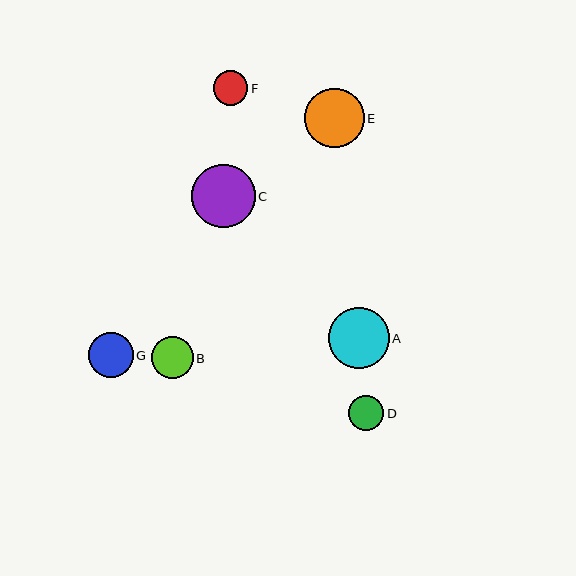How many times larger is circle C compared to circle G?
Circle C is approximately 1.4 times the size of circle G.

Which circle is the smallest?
Circle F is the smallest with a size of approximately 35 pixels.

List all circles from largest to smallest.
From largest to smallest: C, A, E, G, B, D, F.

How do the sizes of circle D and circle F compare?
Circle D and circle F are approximately the same size.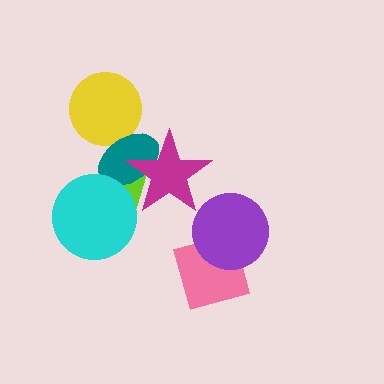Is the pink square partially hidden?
Yes, it is partially covered by another shape.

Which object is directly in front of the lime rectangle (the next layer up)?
The teal ellipse is directly in front of the lime rectangle.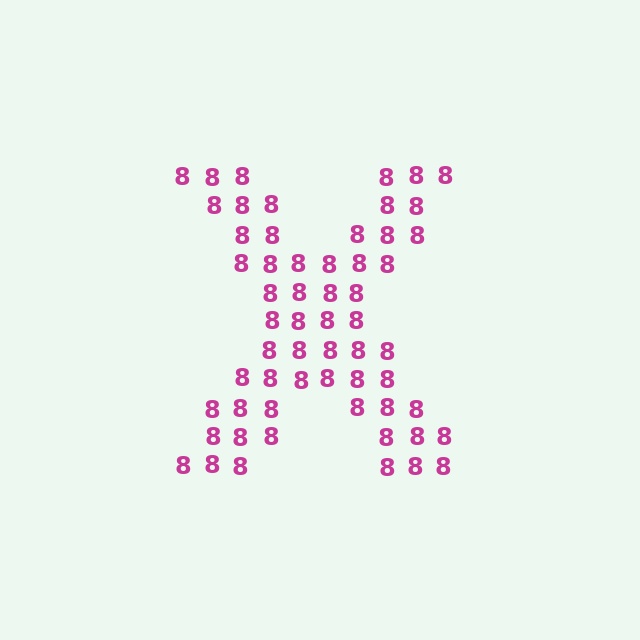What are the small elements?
The small elements are digit 8's.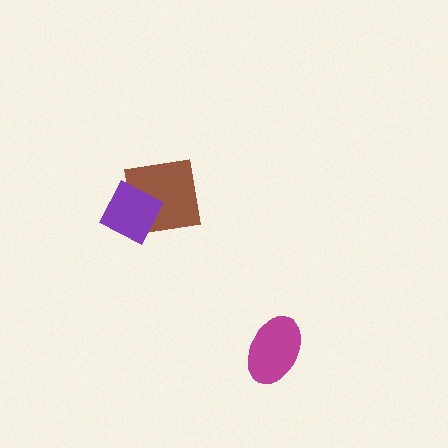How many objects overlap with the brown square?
1 object overlaps with the brown square.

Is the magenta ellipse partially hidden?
No, no other shape covers it.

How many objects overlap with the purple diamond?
1 object overlaps with the purple diamond.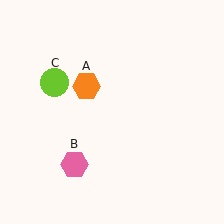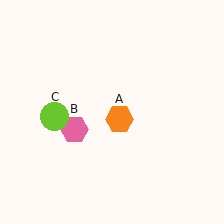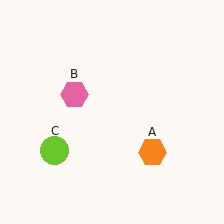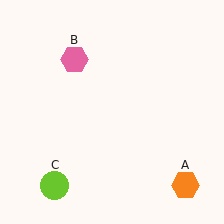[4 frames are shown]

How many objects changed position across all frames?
3 objects changed position: orange hexagon (object A), pink hexagon (object B), lime circle (object C).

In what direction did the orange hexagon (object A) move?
The orange hexagon (object A) moved down and to the right.